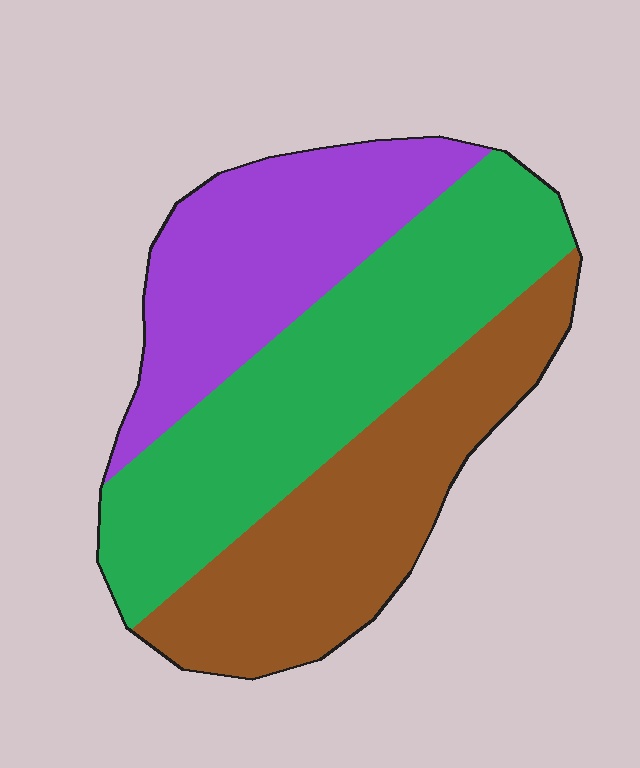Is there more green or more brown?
Green.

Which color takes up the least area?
Purple, at roughly 30%.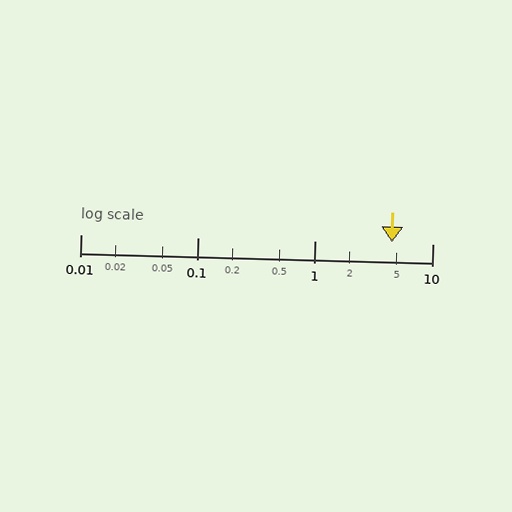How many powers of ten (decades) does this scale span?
The scale spans 3 decades, from 0.01 to 10.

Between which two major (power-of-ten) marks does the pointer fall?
The pointer is between 1 and 10.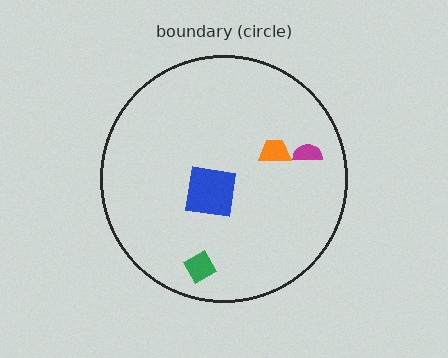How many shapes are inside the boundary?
4 inside, 0 outside.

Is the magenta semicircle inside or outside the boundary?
Inside.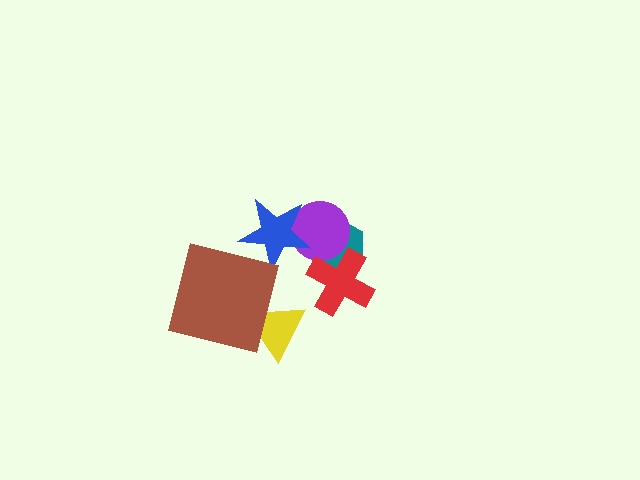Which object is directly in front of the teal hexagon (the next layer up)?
The purple circle is directly in front of the teal hexagon.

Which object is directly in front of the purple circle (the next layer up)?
The blue star is directly in front of the purple circle.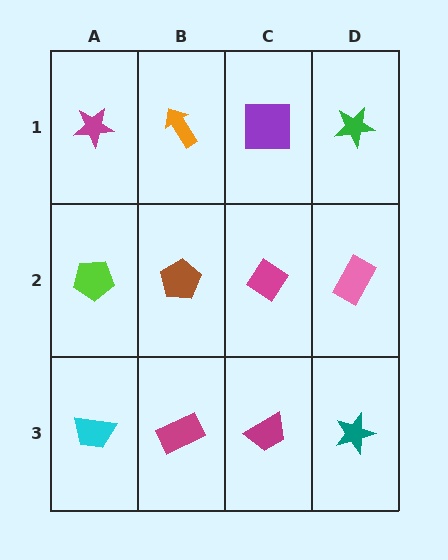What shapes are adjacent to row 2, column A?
A magenta star (row 1, column A), a cyan trapezoid (row 3, column A), a brown pentagon (row 2, column B).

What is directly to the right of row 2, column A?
A brown pentagon.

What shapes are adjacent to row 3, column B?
A brown pentagon (row 2, column B), a cyan trapezoid (row 3, column A), a magenta trapezoid (row 3, column C).